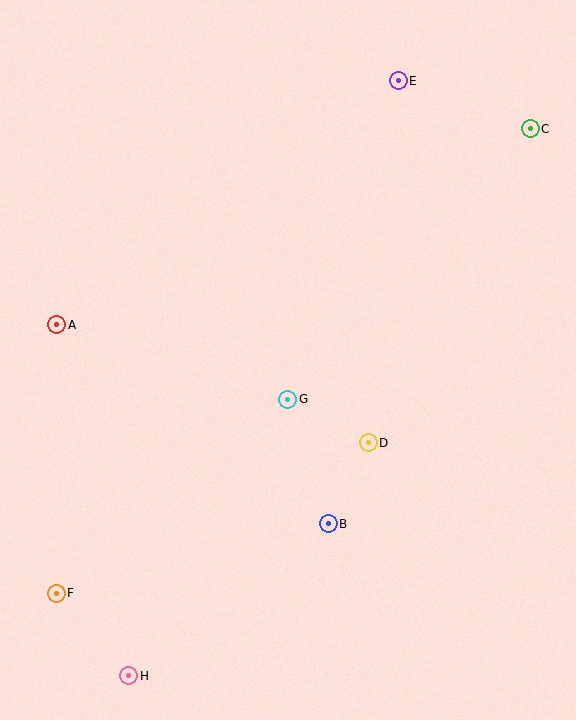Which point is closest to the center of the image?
Point G at (288, 399) is closest to the center.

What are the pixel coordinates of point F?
Point F is at (56, 593).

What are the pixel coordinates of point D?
Point D is at (368, 443).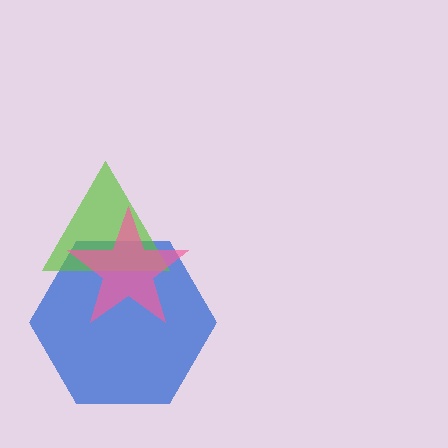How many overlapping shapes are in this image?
There are 3 overlapping shapes in the image.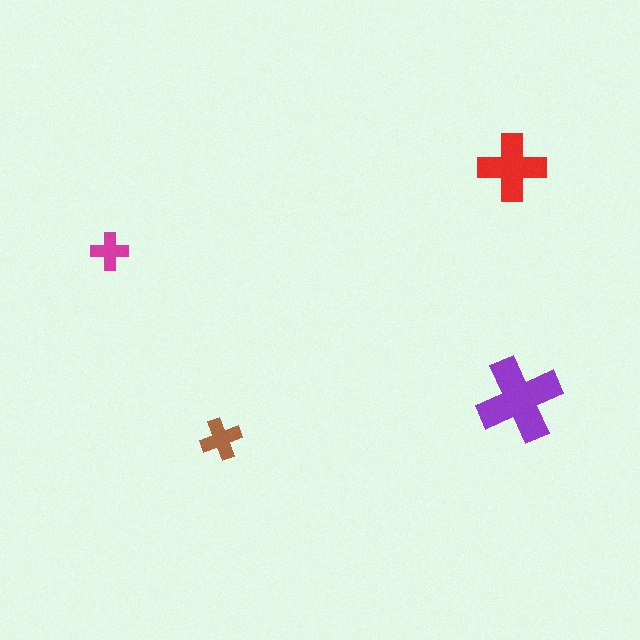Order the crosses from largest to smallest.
the purple one, the red one, the brown one, the magenta one.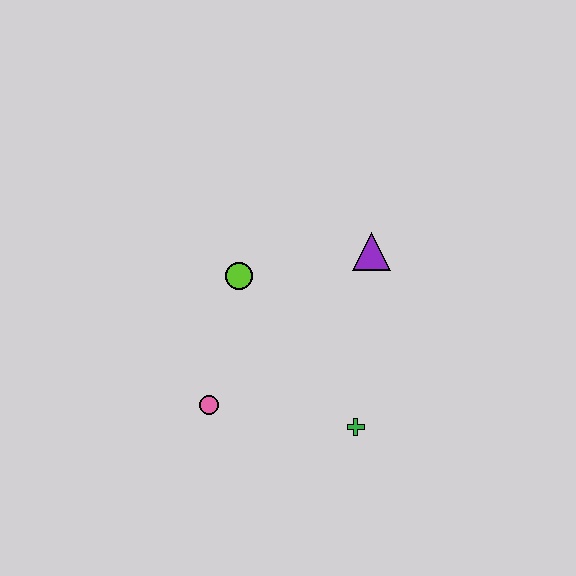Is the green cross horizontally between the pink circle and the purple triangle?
Yes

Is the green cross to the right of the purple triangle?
No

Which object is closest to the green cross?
The pink circle is closest to the green cross.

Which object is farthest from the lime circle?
The green cross is farthest from the lime circle.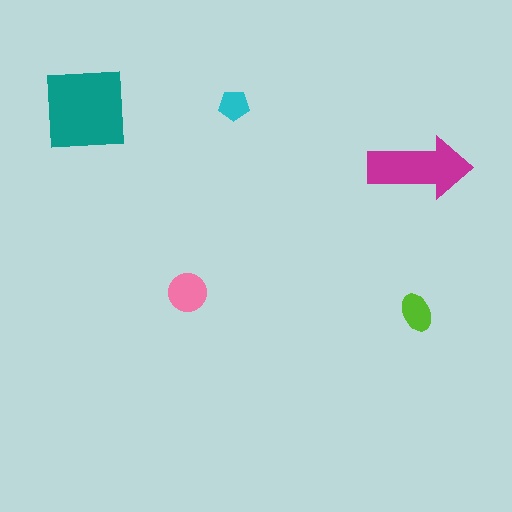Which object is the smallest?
The cyan pentagon.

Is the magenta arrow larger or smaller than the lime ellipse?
Larger.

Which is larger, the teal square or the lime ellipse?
The teal square.